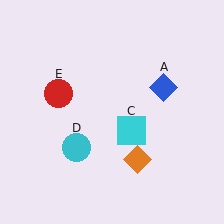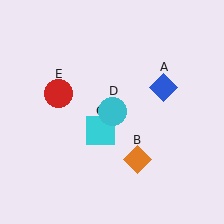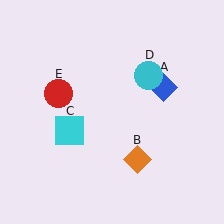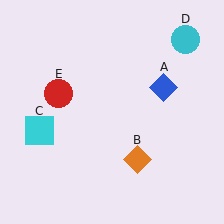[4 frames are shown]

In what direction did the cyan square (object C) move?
The cyan square (object C) moved left.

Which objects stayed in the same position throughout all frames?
Blue diamond (object A) and orange diamond (object B) and red circle (object E) remained stationary.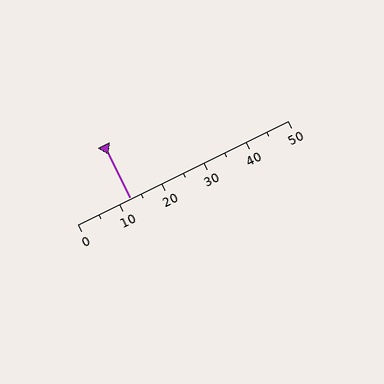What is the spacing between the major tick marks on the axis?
The major ticks are spaced 10 apart.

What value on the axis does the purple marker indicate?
The marker indicates approximately 12.5.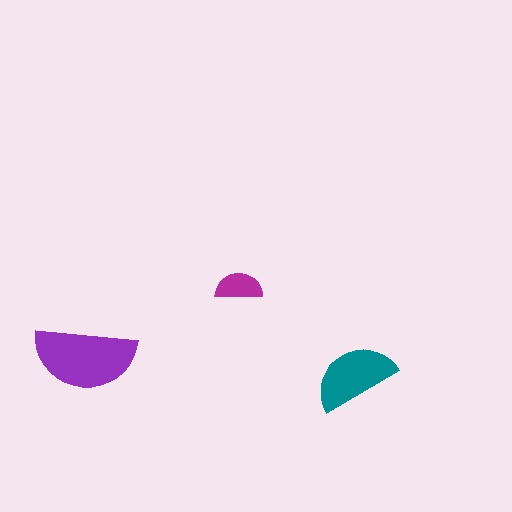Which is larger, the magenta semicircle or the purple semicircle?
The purple one.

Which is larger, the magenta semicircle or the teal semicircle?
The teal one.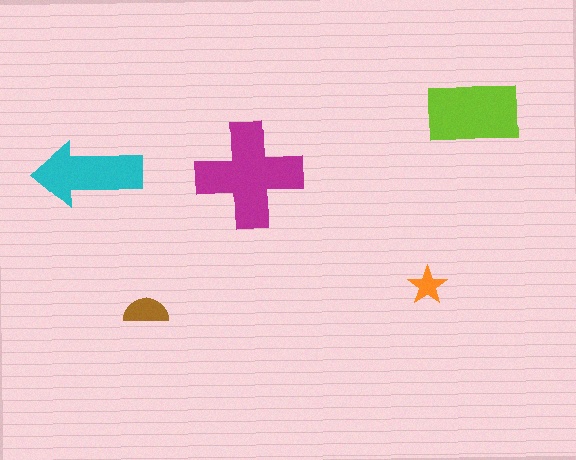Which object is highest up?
The lime rectangle is topmost.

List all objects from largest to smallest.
The magenta cross, the lime rectangle, the cyan arrow, the brown semicircle, the orange star.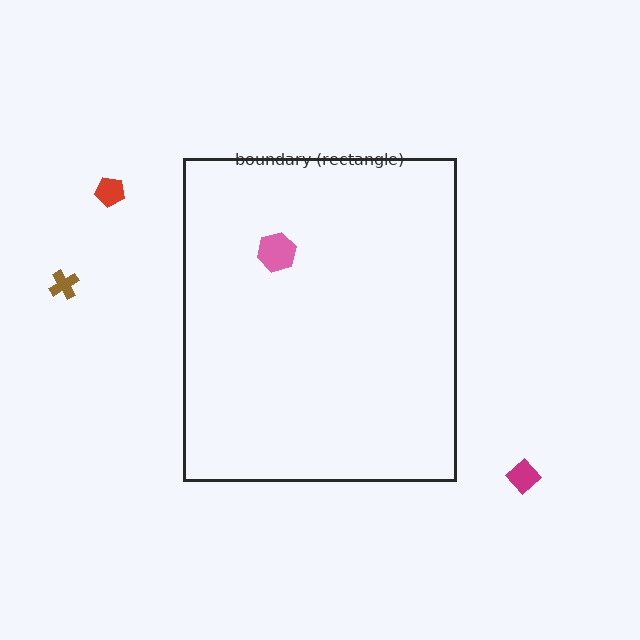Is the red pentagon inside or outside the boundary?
Outside.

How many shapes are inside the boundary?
1 inside, 3 outside.